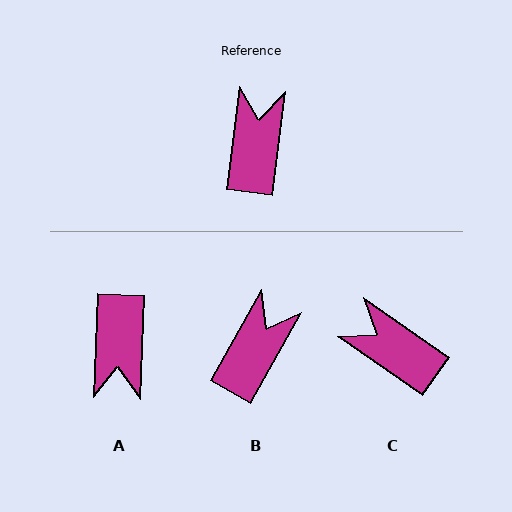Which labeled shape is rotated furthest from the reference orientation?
A, about 175 degrees away.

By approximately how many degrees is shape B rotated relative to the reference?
Approximately 22 degrees clockwise.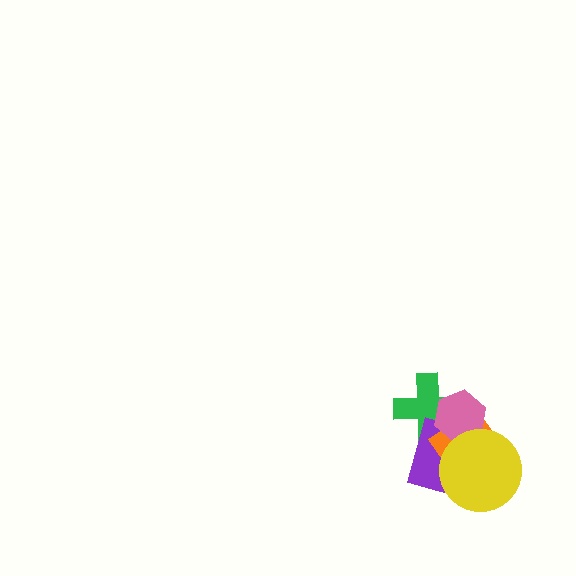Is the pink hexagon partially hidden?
Yes, it is partially covered by another shape.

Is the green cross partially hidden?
Yes, it is partially covered by another shape.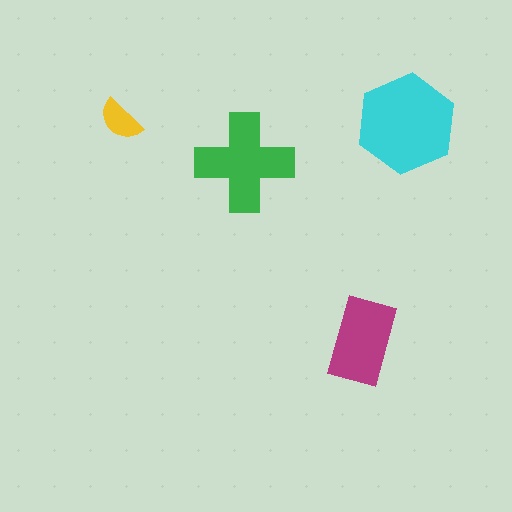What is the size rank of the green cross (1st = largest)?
2nd.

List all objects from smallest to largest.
The yellow semicircle, the magenta rectangle, the green cross, the cyan hexagon.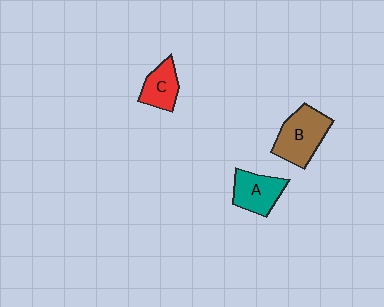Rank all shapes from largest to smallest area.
From largest to smallest: B (brown), A (teal), C (red).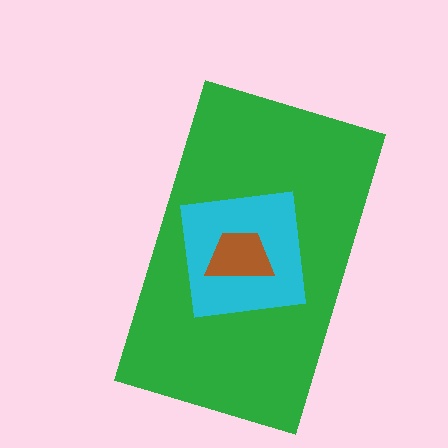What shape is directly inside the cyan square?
The brown trapezoid.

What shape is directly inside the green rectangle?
The cyan square.